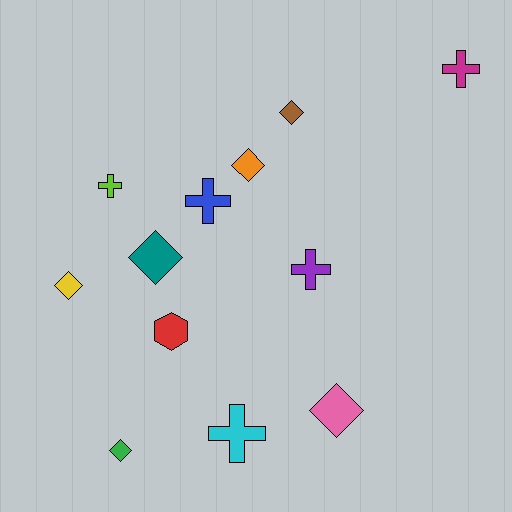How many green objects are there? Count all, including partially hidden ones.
There is 1 green object.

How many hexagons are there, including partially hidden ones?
There is 1 hexagon.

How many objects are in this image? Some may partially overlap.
There are 12 objects.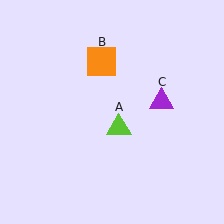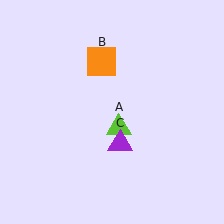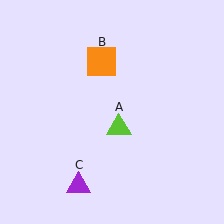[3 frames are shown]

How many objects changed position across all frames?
1 object changed position: purple triangle (object C).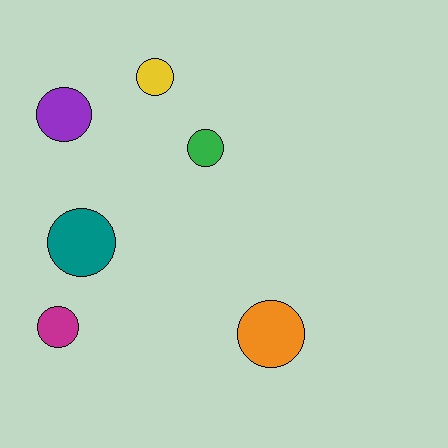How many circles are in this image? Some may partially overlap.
There are 6 circles.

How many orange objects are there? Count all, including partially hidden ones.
There is 1 orange object.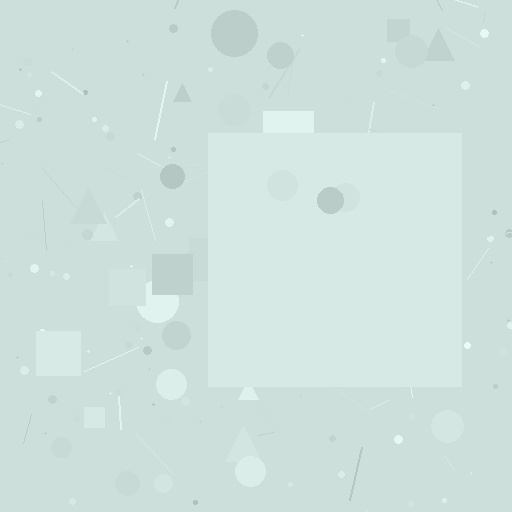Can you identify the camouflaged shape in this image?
The camouflaged shape is a square.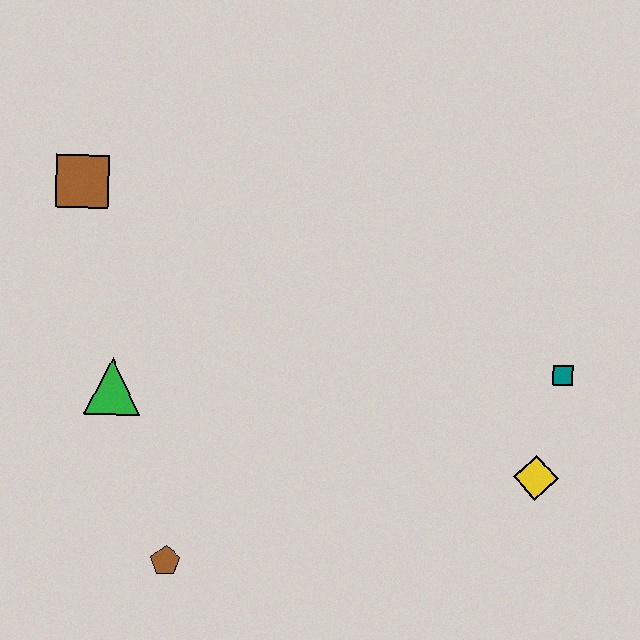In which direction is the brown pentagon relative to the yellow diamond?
The brown pentagon is to the left of the yellow diamond.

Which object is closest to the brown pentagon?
The green triangle is closest to the brown pentagon.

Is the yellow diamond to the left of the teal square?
Yes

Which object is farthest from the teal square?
The brown square is farthest from the teal square.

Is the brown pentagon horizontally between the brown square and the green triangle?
No